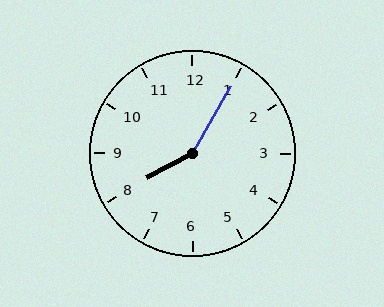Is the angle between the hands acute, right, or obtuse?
It is obtuse.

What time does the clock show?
8:05.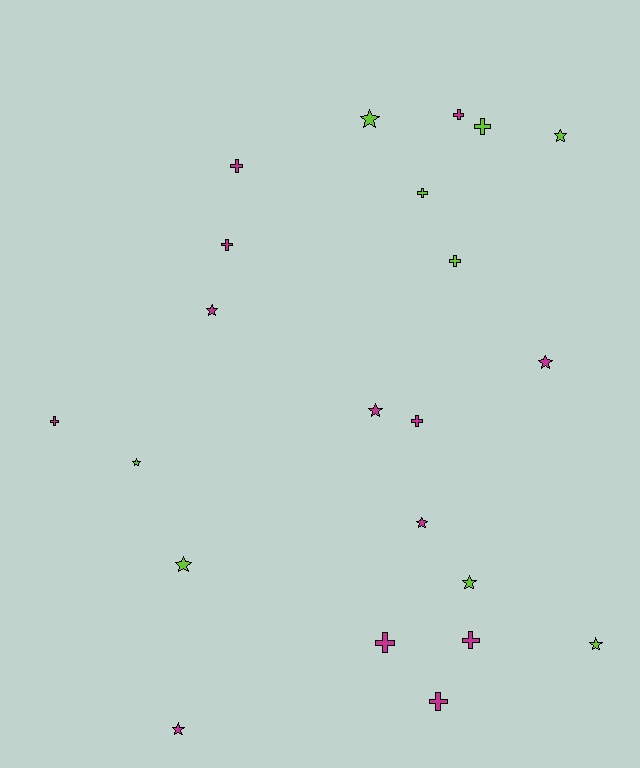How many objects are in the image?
There are 22 objects.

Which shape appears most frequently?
Cross, with 11 objects.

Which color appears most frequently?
Magenta, with 13 objects.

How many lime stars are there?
There are 6 lime stars.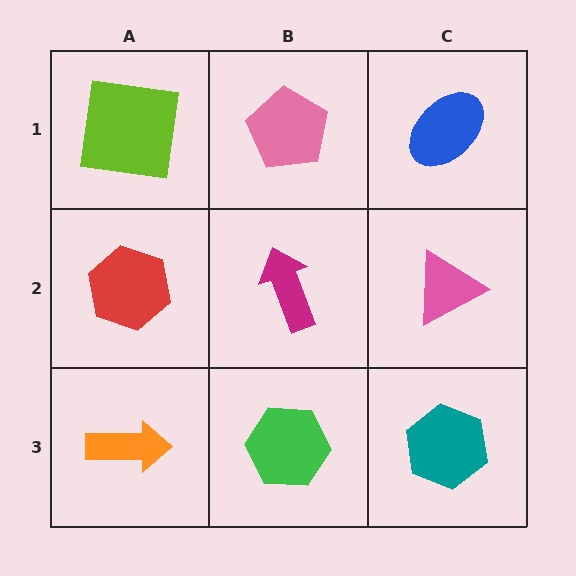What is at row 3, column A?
An orange arrow.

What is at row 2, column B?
A magenta arrow.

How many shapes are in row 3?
3 shapes.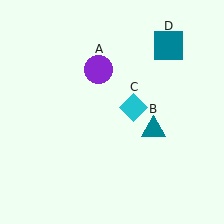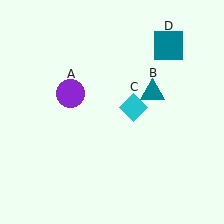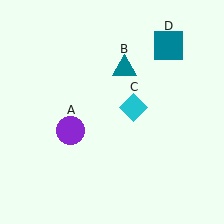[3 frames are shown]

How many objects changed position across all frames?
2 objects changed position: purple circle (object A), teal triangle (object B).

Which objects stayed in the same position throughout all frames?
Cyan diamond (object C) and teal square (object D) remained stationary.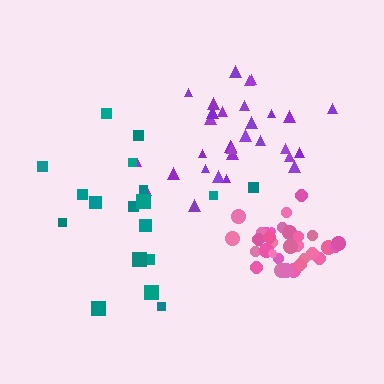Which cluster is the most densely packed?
Pink.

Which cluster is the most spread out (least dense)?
Teal.